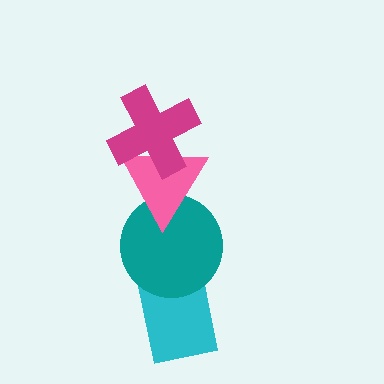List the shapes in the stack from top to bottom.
From top to bottom: the magenta cross, the pink triangle, the teal circle, the cyan rectangle.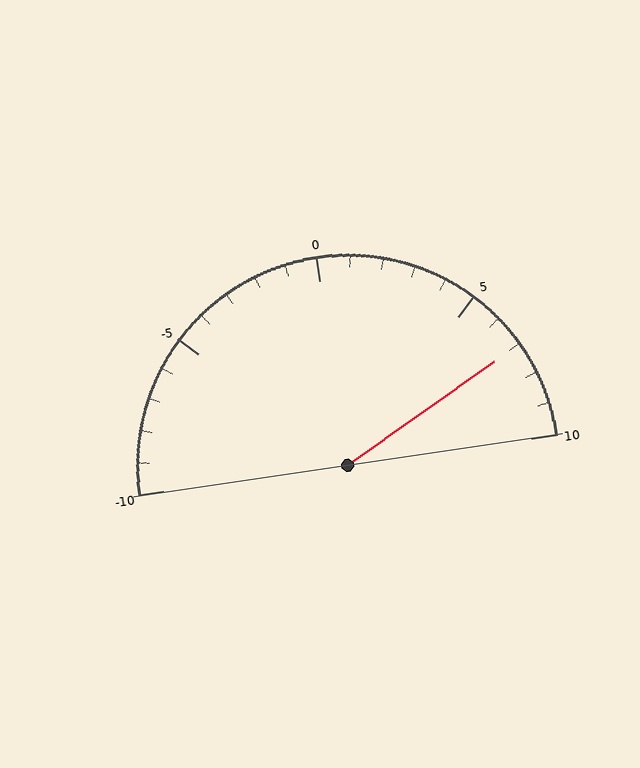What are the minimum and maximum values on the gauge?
The gauge ranges from -10 to 10.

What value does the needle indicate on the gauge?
The needle indicates approximately 7.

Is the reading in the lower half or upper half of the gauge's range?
The reading is in the upper half of the range (-10 to 10).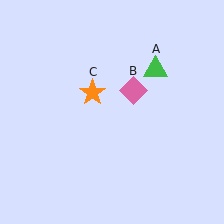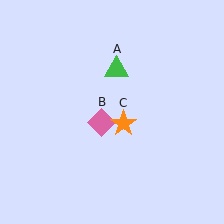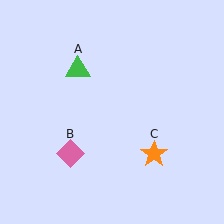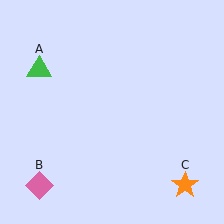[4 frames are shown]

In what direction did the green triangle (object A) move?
The green triangle (object A) moved left.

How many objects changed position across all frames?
3 objects changed position: green triangle (object A), pink diamond (object B), orange star (object C).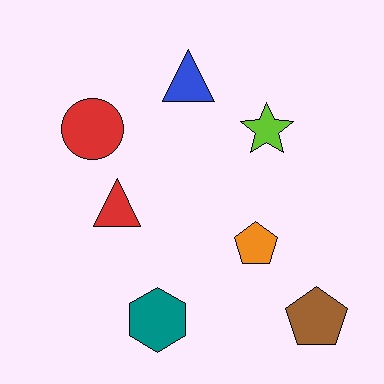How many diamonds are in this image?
There are no diamonds.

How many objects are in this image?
There are 7 objects.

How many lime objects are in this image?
There is 1 lime object.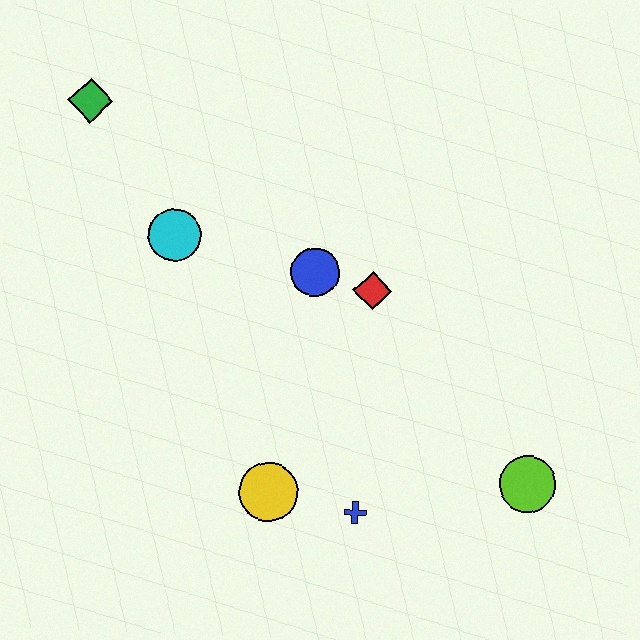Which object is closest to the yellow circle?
The blue cross is closest to the yellow circle.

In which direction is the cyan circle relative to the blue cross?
The cyan circle is above the blue cross.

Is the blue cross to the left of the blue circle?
No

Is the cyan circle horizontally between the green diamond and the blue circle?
Yes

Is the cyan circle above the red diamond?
Yes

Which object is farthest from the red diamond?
The green diamond is farthest from the red diamond.